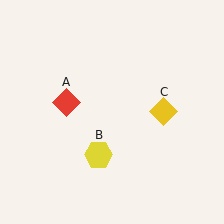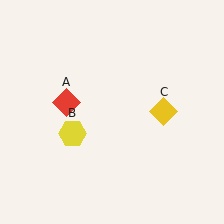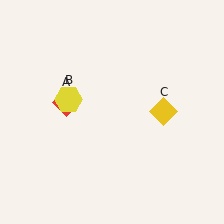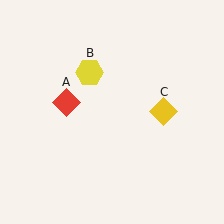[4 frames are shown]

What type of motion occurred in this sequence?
The yellow hexagon (object B) rotated clockwise around the center of the scene.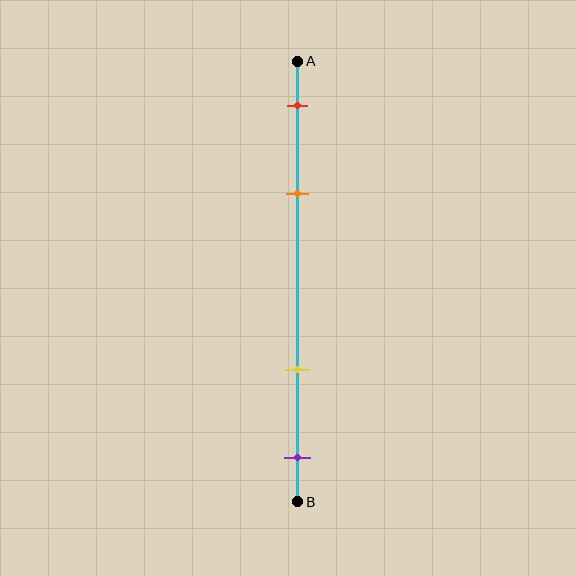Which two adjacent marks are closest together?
The red and orange marks are the closest adjacent pair.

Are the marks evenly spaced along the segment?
No, the marks are not evenly spaced.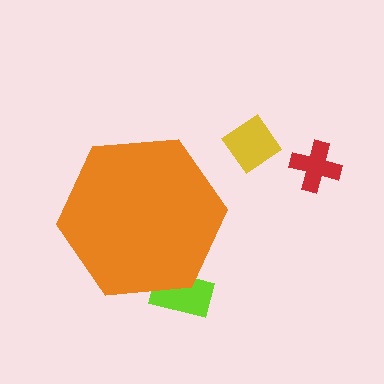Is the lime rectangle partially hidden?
Yes, the lime rectangle is partially hidden behind the orange hexagon.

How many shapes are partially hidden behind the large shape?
1 shape is partially hidden.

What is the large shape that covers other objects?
An orange hexagon.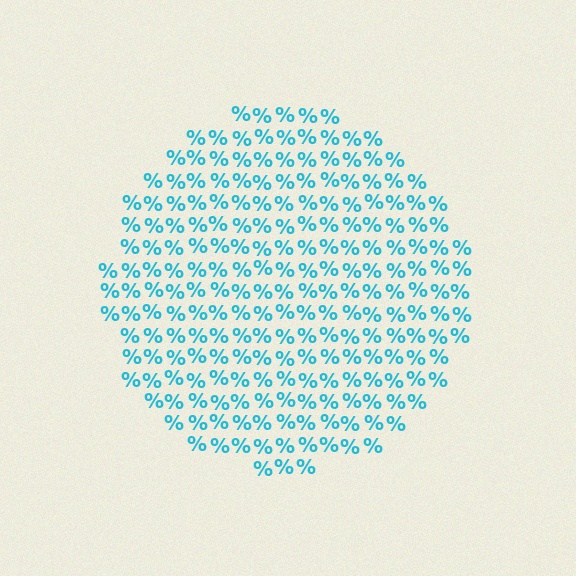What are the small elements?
The small elements are percent signs.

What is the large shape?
The large shape is a circle.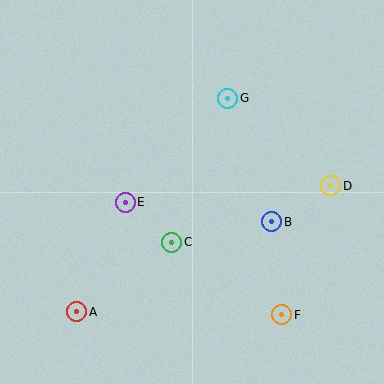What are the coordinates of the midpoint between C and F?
The midpoint between C and F is at (227, 278).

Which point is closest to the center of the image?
Point C at (172, 242) is closest to the center.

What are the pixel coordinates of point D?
Point D is at (331, 186).